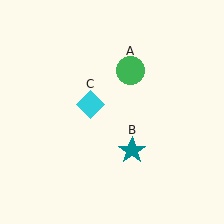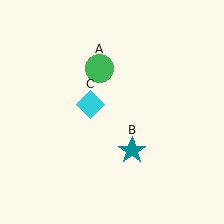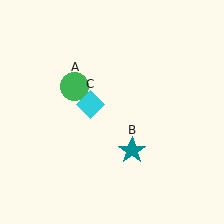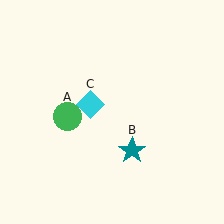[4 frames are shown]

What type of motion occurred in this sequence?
The green circle (object A) rotated counterclockwise around the center of the scene.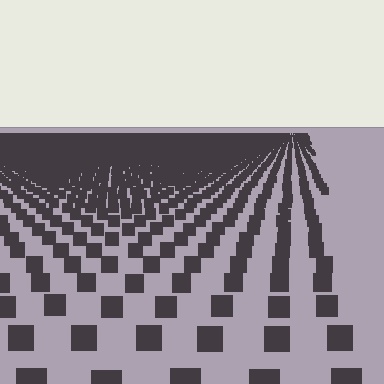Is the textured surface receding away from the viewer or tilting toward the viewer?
The surface is receding away from the viewer. Texture elements get smaller and denser toward the top.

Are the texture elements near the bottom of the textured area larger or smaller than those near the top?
Larger. Near the bottom, elements are closer to the viewer and appear at a bigger on-screen size.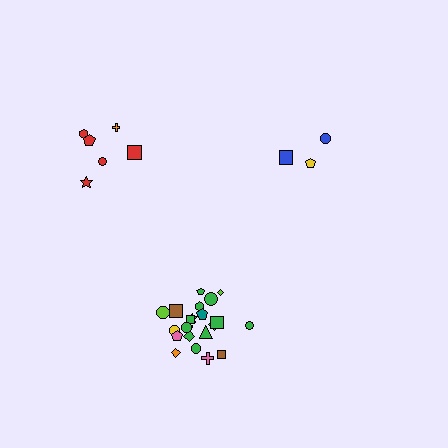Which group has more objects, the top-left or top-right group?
The top-left group.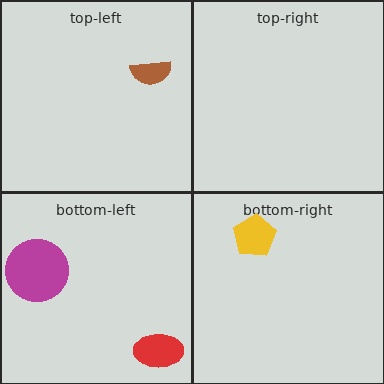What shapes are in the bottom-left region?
The magenta circle, the red ellipse.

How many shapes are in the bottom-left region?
2.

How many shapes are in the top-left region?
1.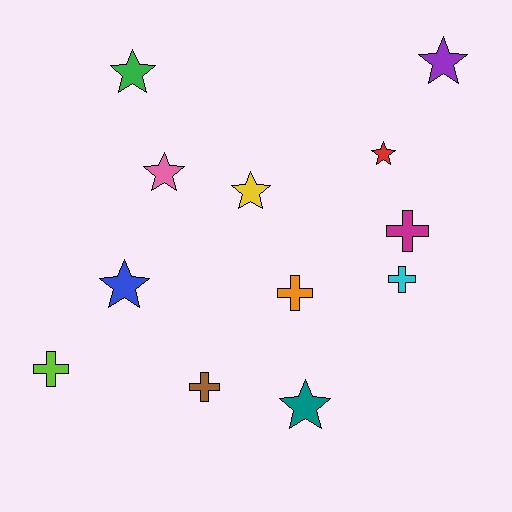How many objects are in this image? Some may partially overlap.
There are 12 objects.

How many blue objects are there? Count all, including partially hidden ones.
There is 1 blue object.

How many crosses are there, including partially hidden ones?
There are 5 crosses.